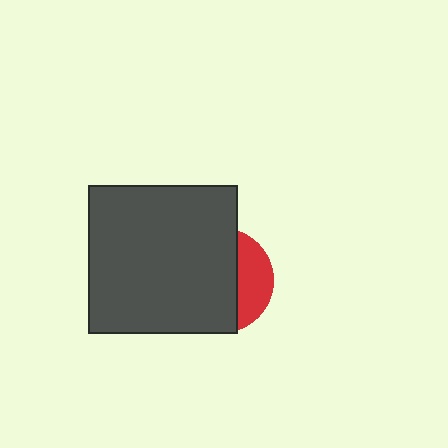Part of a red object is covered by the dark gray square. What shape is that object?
It is a circle.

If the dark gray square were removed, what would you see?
You would see the complete red circle.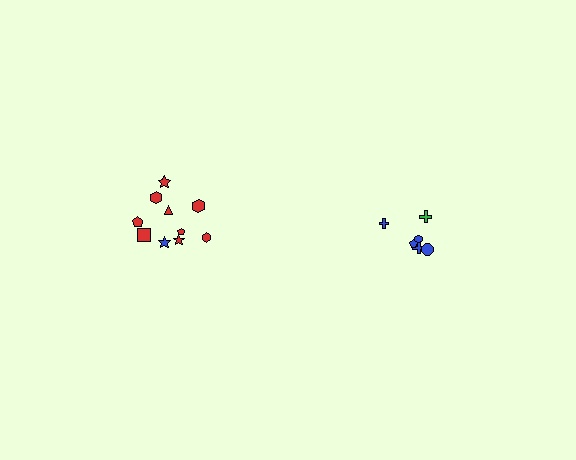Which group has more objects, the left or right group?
The left group.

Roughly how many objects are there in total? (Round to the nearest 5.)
Roughly 15 objects in total.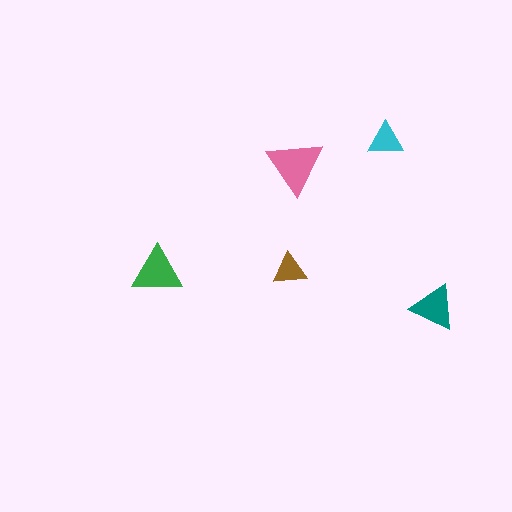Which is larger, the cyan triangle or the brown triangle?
The cyan one.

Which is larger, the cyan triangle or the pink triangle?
The pink one.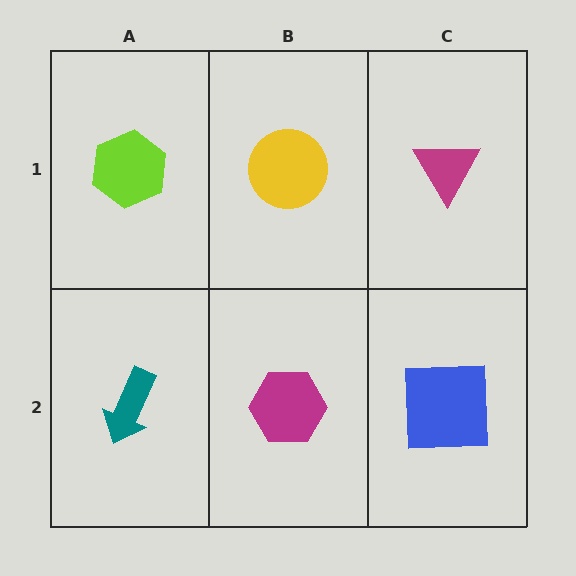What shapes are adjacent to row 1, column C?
A blue square (row 2, column C), a yellow circle (row 1, column B).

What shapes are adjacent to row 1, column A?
A teal arrow (row 2, column A), a yellow circle (row 1, column B).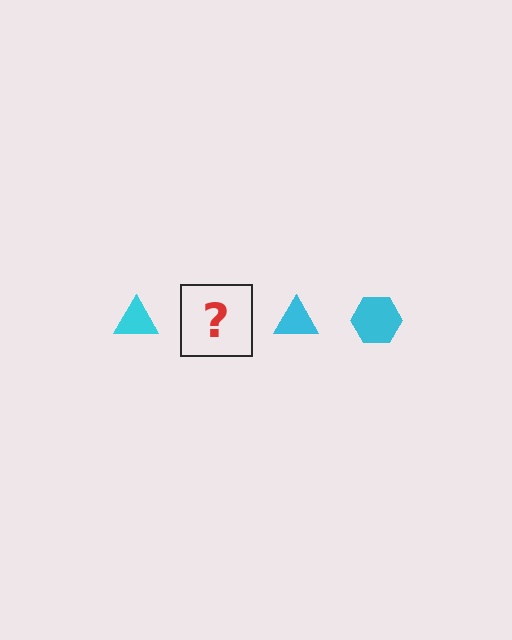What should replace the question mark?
The question mark should be replaced with a cyan hexagon.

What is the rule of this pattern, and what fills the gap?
The rule is that the pattern cycles through triangle, hexagon shapes in cyan. The gap should be filled with a cyan hexagon.